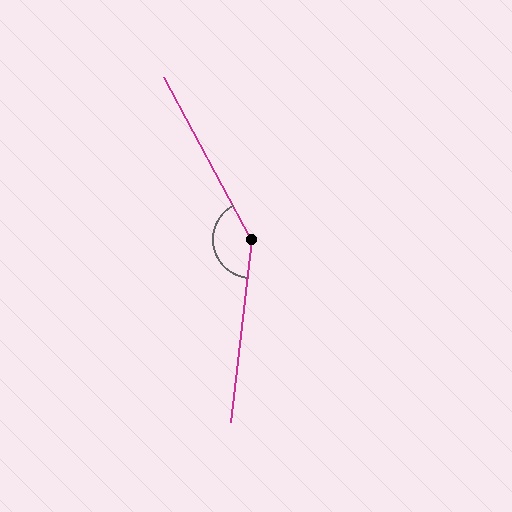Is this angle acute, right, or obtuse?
It is obtuse.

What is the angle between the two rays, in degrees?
Approximately 145 degrees.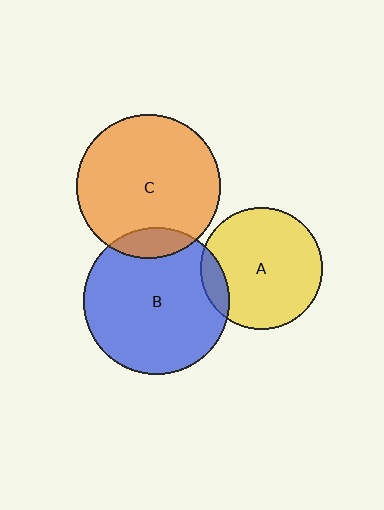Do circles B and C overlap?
Yes.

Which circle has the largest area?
Circle B (blue).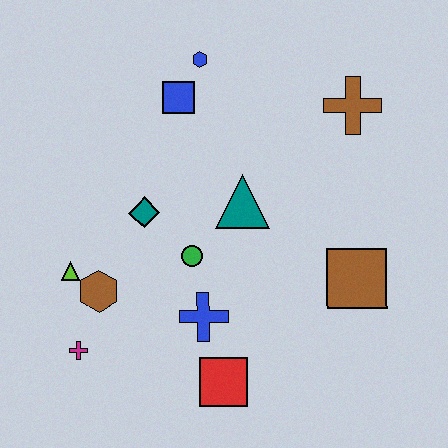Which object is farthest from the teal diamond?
The brown cross is farthest from the teal diamond.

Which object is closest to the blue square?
The blue hexagon is closest to the blue square.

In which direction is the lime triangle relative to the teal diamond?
The lime triangle is to the left of the teal diamond.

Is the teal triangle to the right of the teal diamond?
Yes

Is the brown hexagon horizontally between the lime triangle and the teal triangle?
Yes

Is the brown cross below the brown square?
No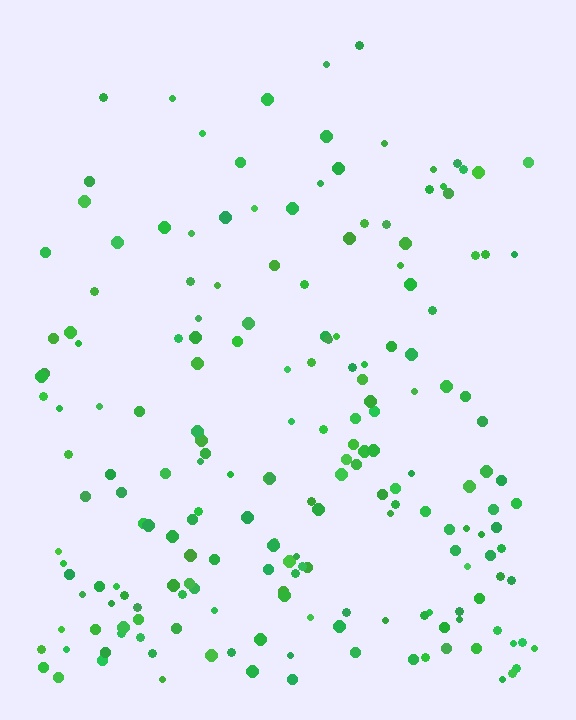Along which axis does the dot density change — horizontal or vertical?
Vertical.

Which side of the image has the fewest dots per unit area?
The top.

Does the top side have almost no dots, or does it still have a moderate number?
Still a moderate number, just noticeably fewer than the bottom.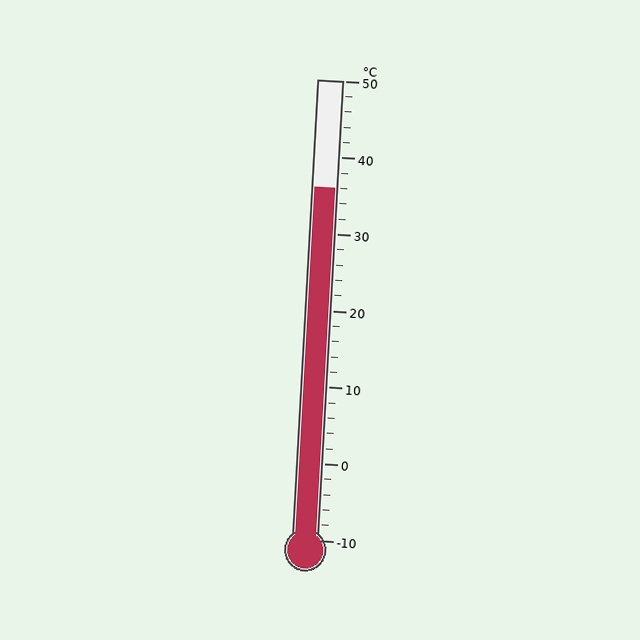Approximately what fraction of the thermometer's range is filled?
The thermometer is filled to approximately 75% of its range.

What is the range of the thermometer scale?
The thermometer scale ranges from -10°C to 50°C.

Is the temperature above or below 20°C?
The temperature is above 20°C.